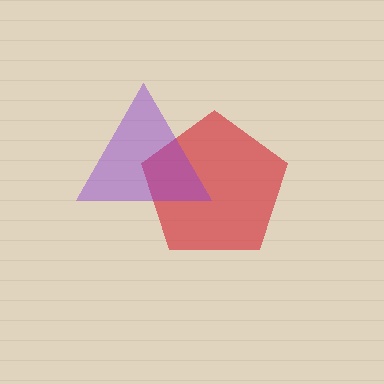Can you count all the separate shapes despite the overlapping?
Yes, there are 2 separate shapes.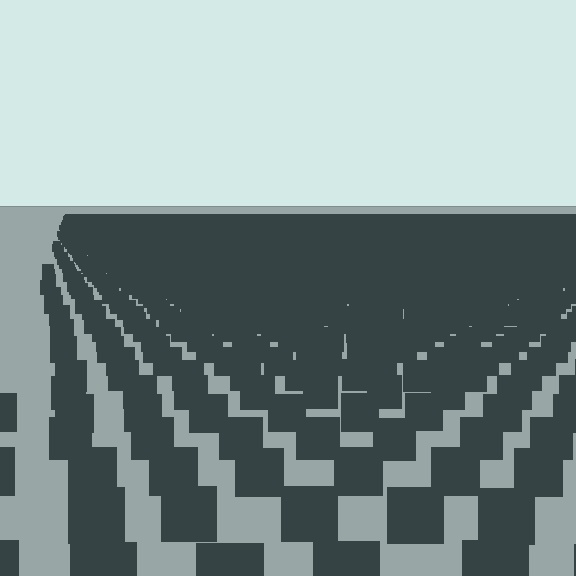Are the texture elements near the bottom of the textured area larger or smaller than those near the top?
Larger. Near the bottom, elements are closer to the viewer and appear at a bigger on-screen size.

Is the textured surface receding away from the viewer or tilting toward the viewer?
The surface is receding away from the viewer. Texture elements get smaller and denser toward the top.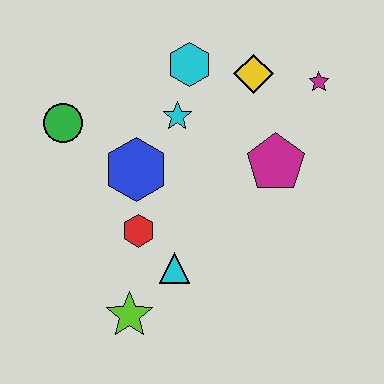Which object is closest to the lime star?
The cyan triangle is closest to the lime star.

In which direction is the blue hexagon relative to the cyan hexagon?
The blue hexagon is below the cyan hexagon.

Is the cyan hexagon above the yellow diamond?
Yes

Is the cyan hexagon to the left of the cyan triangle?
No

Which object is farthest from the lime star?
The magenta star is farthest from the lime star.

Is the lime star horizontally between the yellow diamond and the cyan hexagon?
No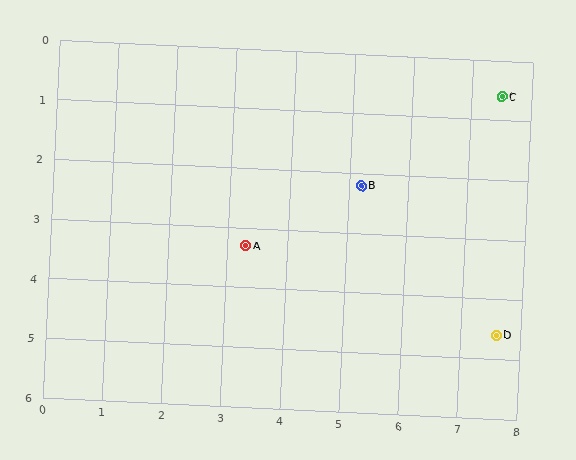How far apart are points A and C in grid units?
Points A and C are about 5.0 grid units apart.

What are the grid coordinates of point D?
Point D is at approximately (7.6, 4.6).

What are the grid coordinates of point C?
Point C is at approximately (7.5, 0.6).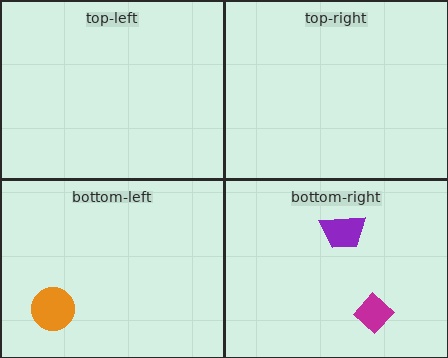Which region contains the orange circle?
The bottom-left region.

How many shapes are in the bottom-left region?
1.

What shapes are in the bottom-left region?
The orange circle.